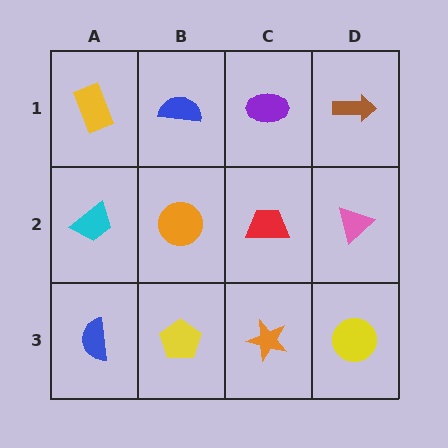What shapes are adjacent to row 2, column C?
A purple ellipse (row 1, column C), an orange star (row 3, column C), an orange circle (row 2, column B), a pink triangle (row 2, column D).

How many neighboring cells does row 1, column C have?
3.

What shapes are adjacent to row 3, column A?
A cyan trapezoid (row 2, column A), a yellow pentagon (row 3, column B).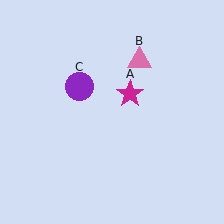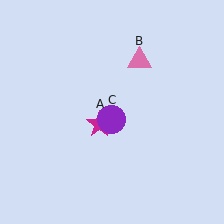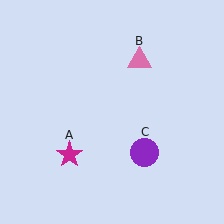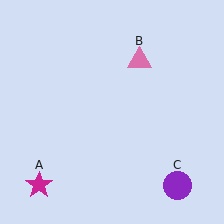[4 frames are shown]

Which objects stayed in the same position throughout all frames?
Pink triangle (object B) remained stationary.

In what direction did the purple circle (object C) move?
The purple circle (object C) moved down and to the right.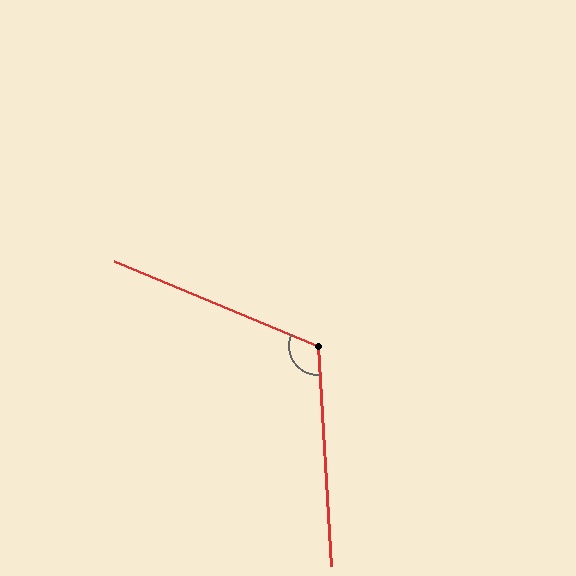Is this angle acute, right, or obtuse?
It is obtuse.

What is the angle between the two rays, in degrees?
Approximately 116 degrees.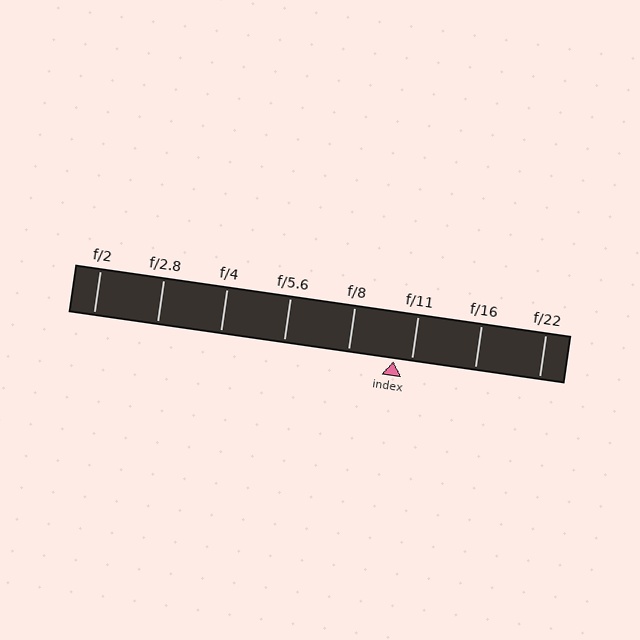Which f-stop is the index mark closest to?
The index mark is closest to f/11.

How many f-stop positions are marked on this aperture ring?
There are 8 f-stop positions marked.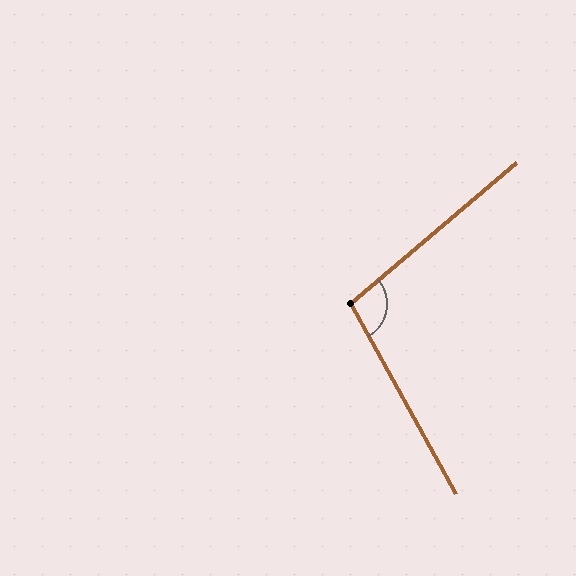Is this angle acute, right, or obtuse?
It is obtuse.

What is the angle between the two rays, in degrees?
Approximately 101 degrees.